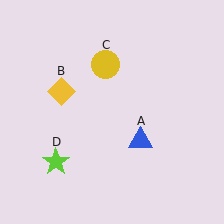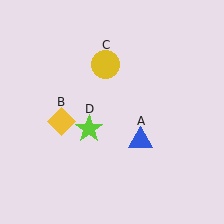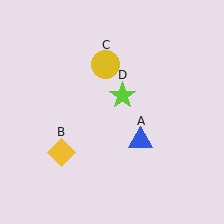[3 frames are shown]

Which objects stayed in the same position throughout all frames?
Blue triangle (object A) and yellow circle (object C) remained stationary.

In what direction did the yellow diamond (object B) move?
The yellow diamond (object B) moved down.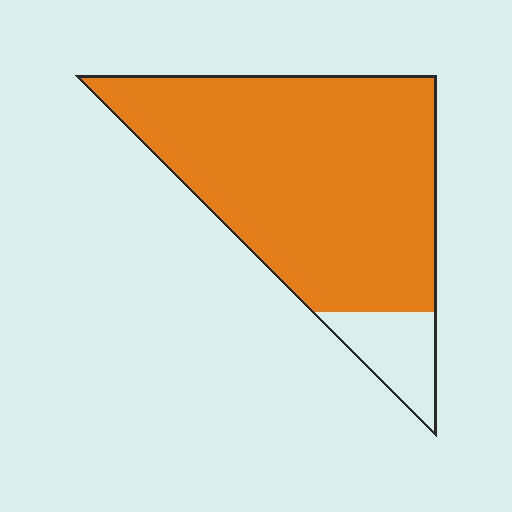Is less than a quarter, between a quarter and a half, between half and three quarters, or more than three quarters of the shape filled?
More than three quarters.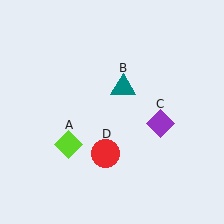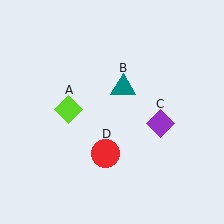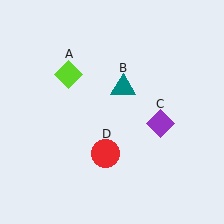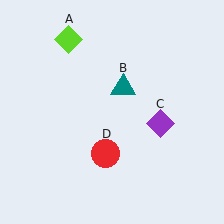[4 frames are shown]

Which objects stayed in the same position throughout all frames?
Teal triangle (object B) and purple diamond (object C) and red circle (object D) remained stationary.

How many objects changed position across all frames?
1 object changed position: lime diamond (object A).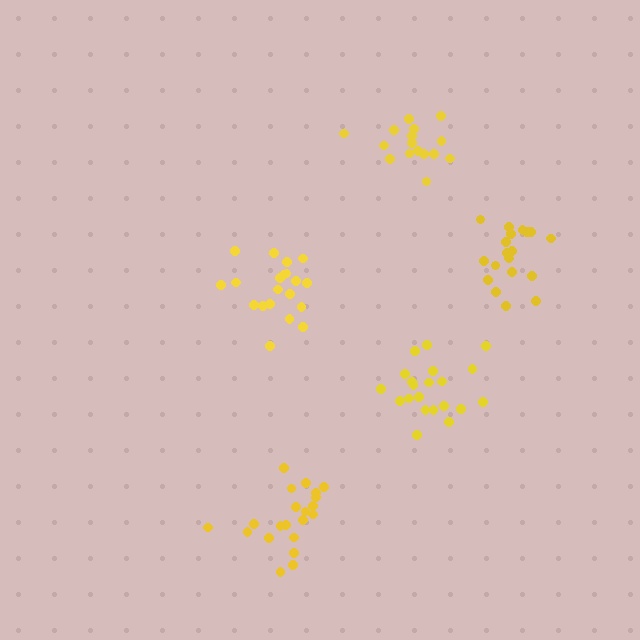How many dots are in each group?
Group 1: 20 dots, Group 2: 21 dots, Group 3: 16 dots, Group 4: 21 dots, Group 5: 20 dots (98 total).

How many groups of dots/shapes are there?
There are 5 groups.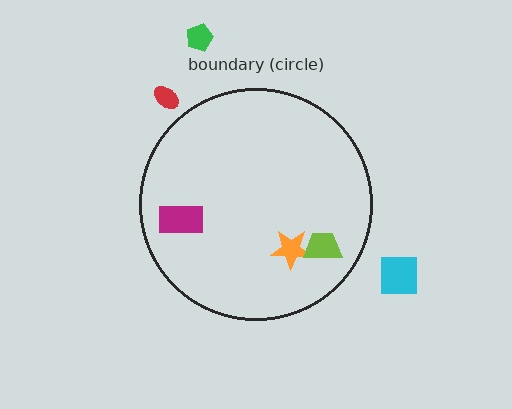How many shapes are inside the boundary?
3 inside, 3 outside.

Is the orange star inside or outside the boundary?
Inside.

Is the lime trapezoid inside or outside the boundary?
Inside.